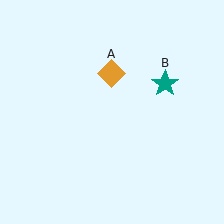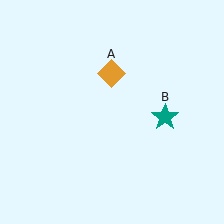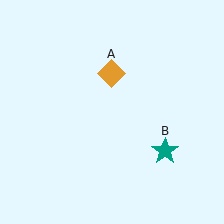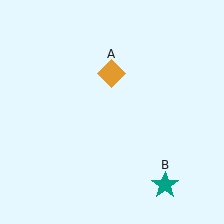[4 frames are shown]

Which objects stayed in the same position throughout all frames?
Orange diamond (object A) remained stationary.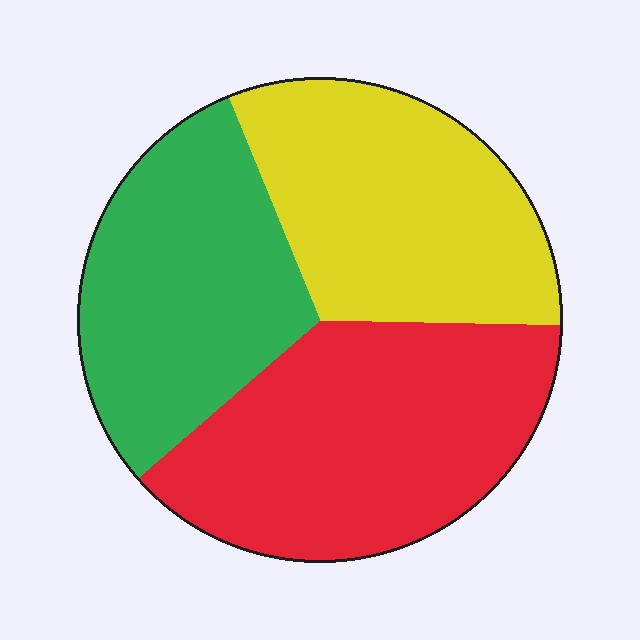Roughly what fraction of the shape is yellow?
Yellow takes up about one third (1/3) of the shape.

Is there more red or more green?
Red.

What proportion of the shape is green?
Green takes up about one third (1/3) of the shape.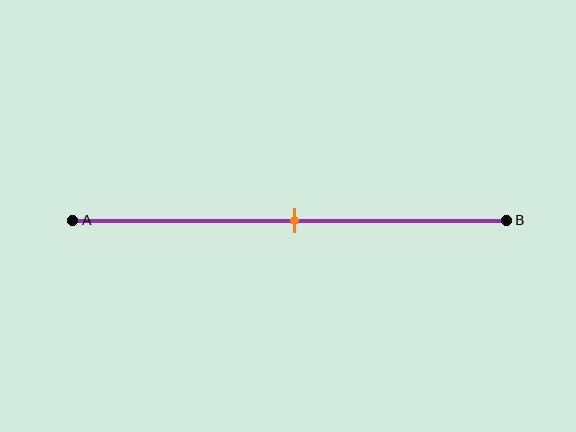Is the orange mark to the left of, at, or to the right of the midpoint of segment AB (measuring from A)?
The orange mark is approximately at the midpoint of segment AB.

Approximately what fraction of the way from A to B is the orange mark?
The orange mark is approximately 50% of the way from A to B.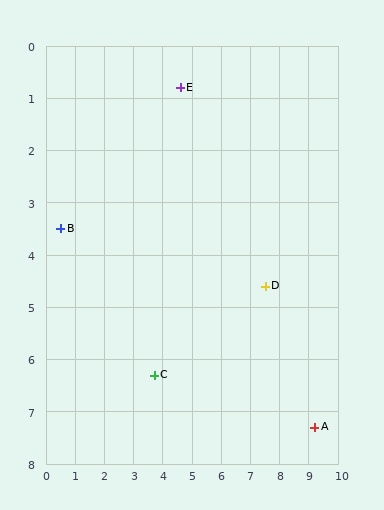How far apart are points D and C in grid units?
Points D and C are about 4.2 grid units apart.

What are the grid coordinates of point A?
Point A is at approximately (9.2, 7.3).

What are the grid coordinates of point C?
Point C is at approximately (3.7, 6.3).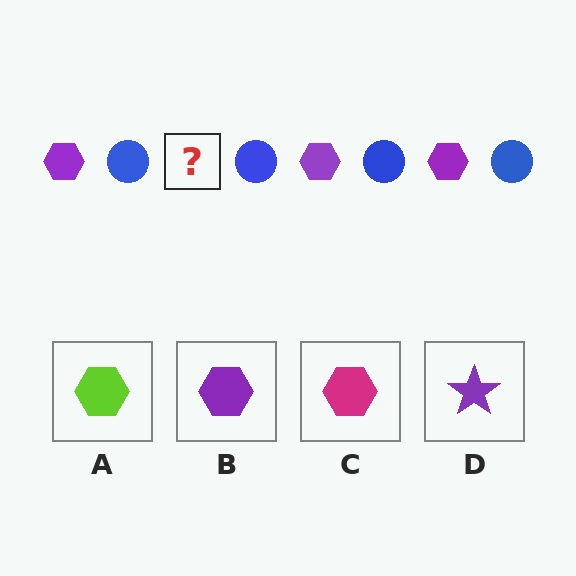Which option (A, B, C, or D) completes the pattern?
B.